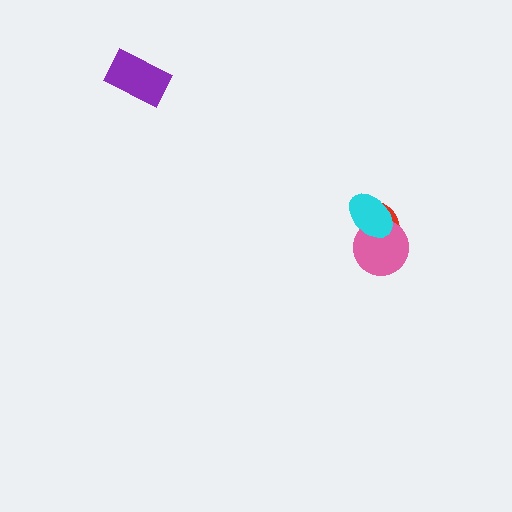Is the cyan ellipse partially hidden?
No, no other shape covers it.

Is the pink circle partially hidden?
Yes, it is partially covered by another shape.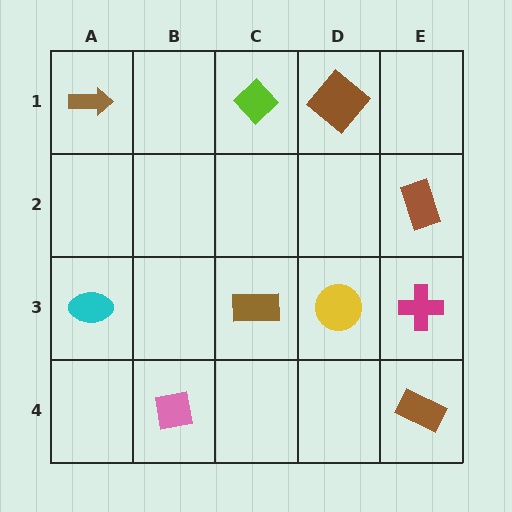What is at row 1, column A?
A brown arrow.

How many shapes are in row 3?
4 shapes.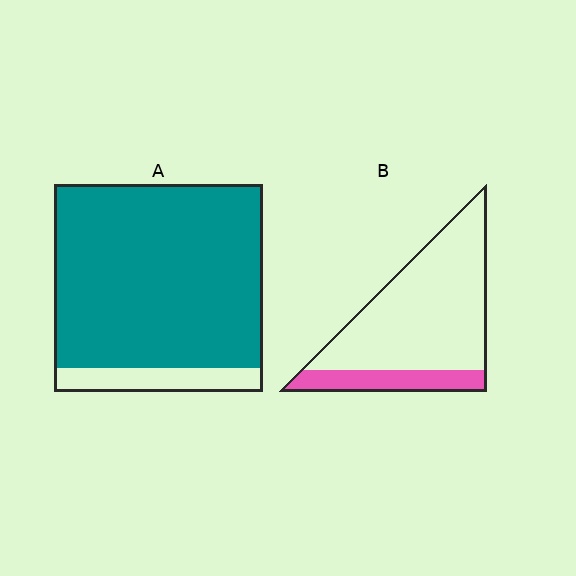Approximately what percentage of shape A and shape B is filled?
A is approximately 90% and B is approximately 20%.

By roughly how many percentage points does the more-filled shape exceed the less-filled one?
By roughly 70 percentage points (A over B).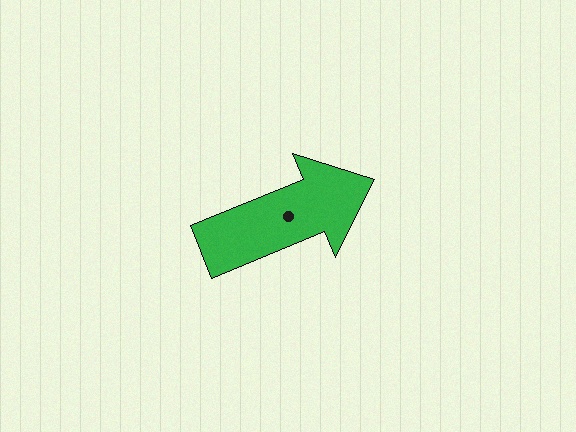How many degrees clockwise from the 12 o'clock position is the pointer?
Approximately 67 degrees.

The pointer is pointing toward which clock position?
Roughly 2 o'clock.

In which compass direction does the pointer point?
Northeast.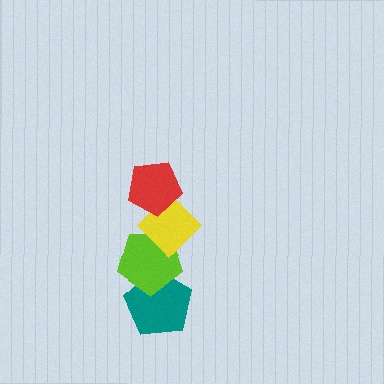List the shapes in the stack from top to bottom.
From top to bottom: the red pentagon, the yellow diamond, the lime pentagon, the teal pentagon.